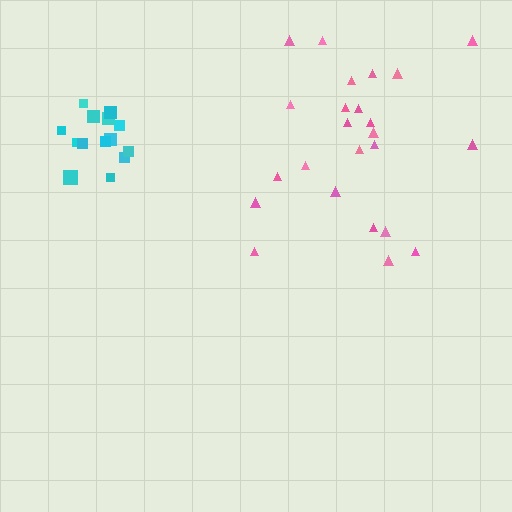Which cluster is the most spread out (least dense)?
Pink.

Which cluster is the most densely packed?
Cyan.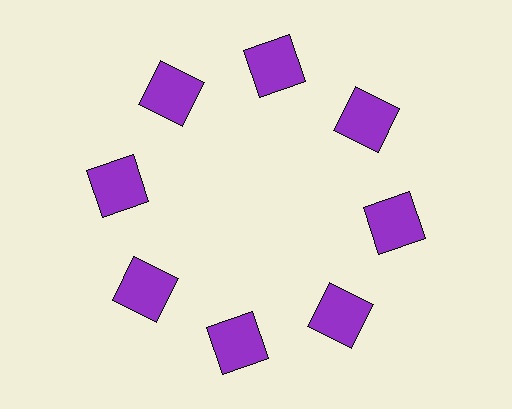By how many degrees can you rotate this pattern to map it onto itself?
The pattern maps onto itself every 45 degrees of rotation.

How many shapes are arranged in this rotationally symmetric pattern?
There are 8 shapes, arranged in 8 groups of 1.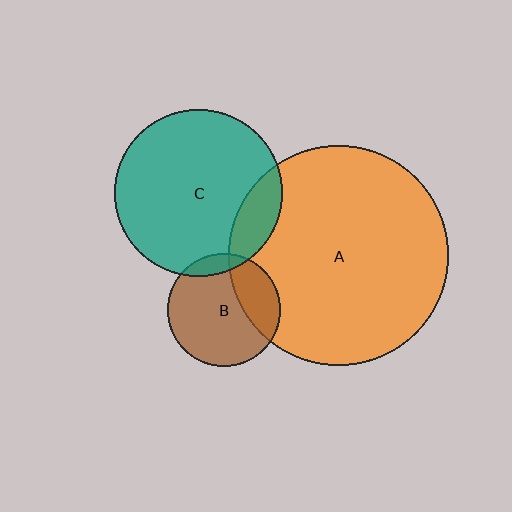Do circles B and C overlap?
Yes.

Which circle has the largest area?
Circle A (orange).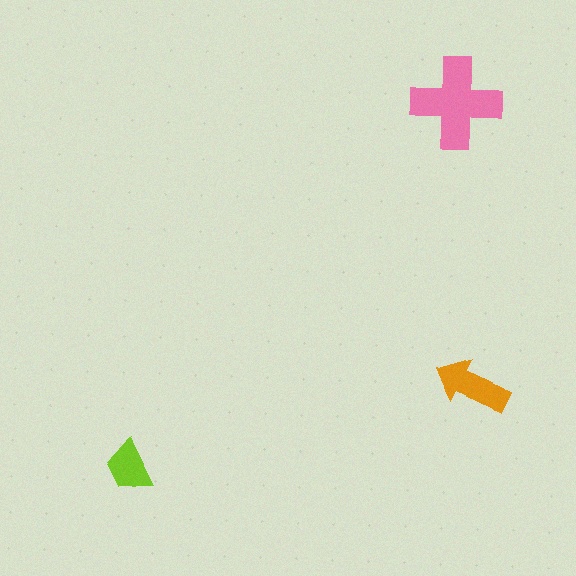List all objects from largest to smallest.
The pink cross, the orange arrow, the lime trapezoid.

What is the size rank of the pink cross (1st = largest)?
1st.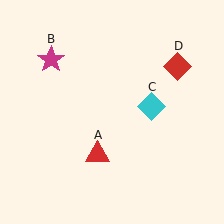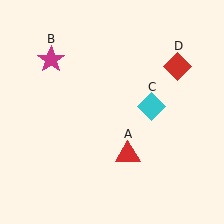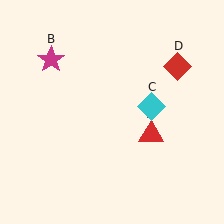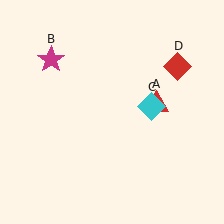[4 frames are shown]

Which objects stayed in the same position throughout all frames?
Magenta star (object B) and cyan diamond (object C) and red diamond (object D) remained stationary.